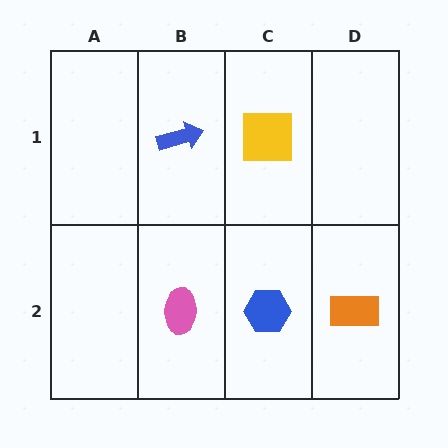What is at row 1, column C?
A yellow square.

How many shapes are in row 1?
2 shapes.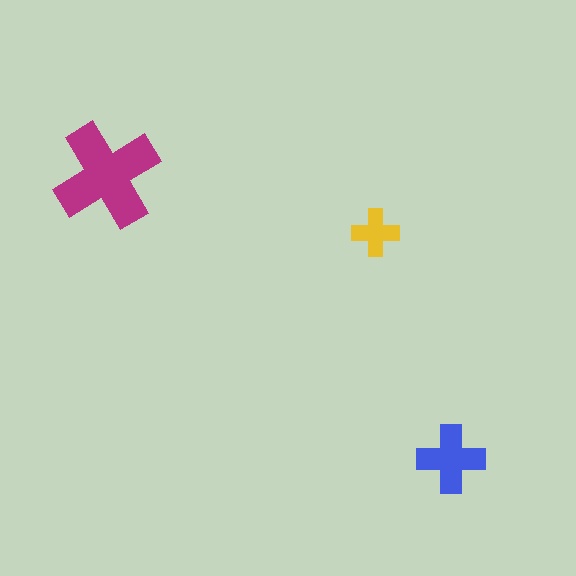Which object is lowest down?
The blue cross is bottommost.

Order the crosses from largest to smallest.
the magenta one, the blue one, the yellow one.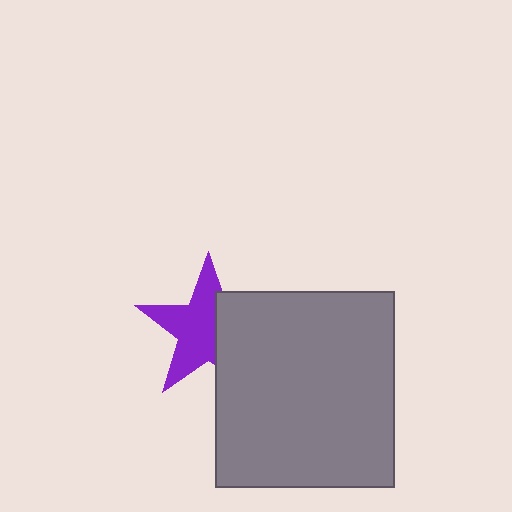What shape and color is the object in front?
The object in front is a gray rectangle.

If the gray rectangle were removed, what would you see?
You would see the complete purple star.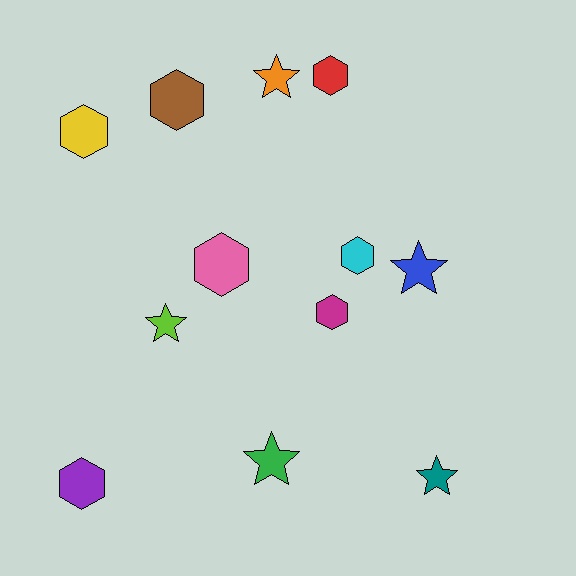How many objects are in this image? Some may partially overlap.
There are 12 objects.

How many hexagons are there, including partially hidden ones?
There are 7 hexagons.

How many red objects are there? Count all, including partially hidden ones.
There is 1 red object.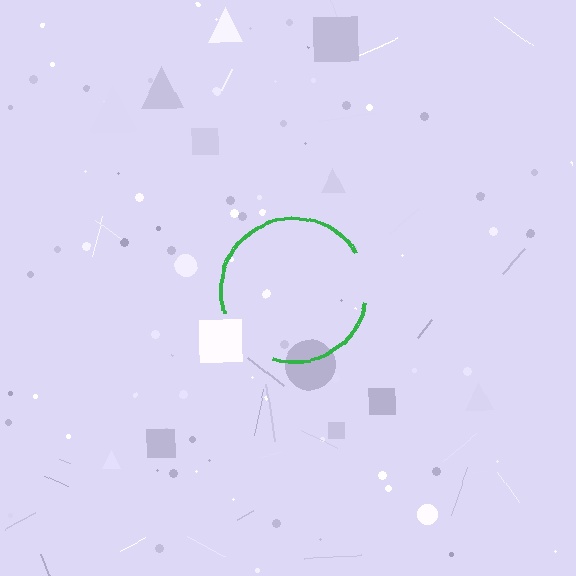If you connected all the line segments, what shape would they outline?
They would outline a circle.